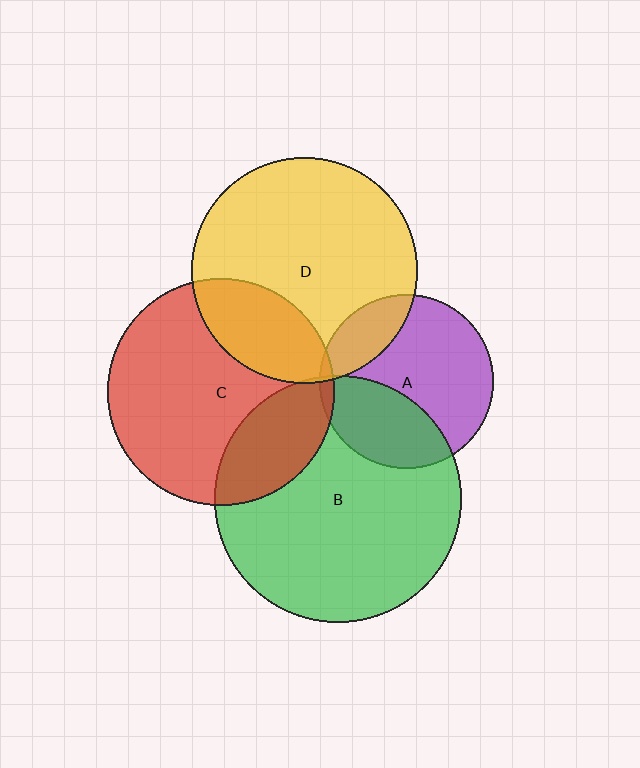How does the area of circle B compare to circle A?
Approximately 2.0 times.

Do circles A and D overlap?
Yes.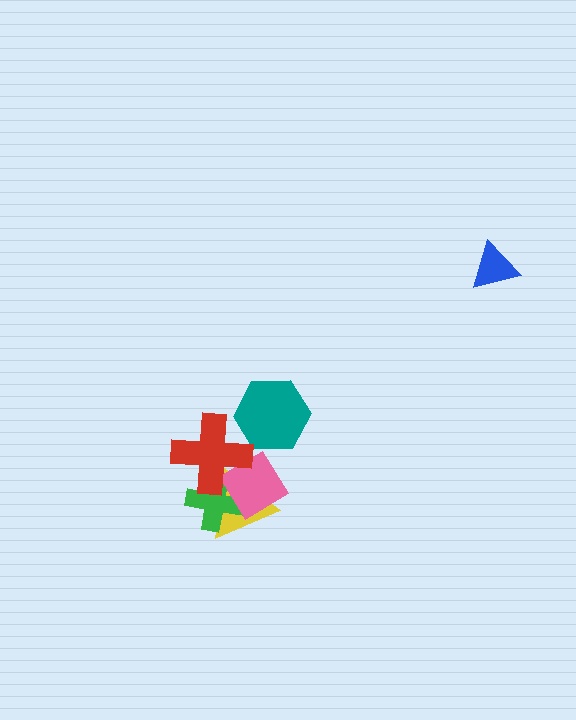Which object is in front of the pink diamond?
The red cross is in front of the pink diamond.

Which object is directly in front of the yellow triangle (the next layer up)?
The green cross is directly in front of the yellow triangle.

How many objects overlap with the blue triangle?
0 objects overlap with the blue triangle.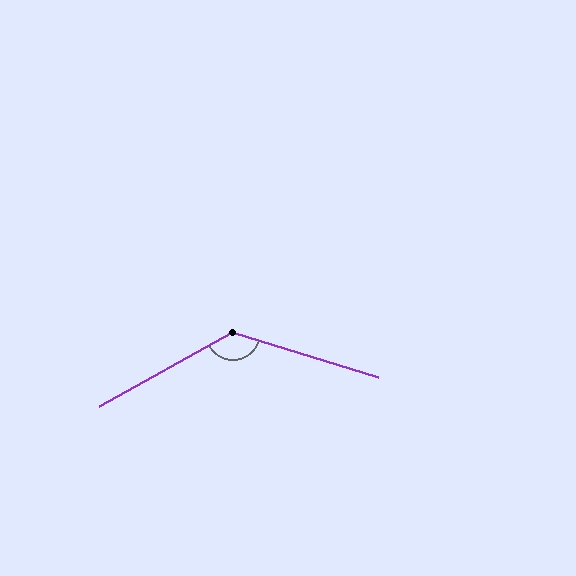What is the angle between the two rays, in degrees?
Approximately 134 degrees.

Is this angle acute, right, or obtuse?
It is obtuse.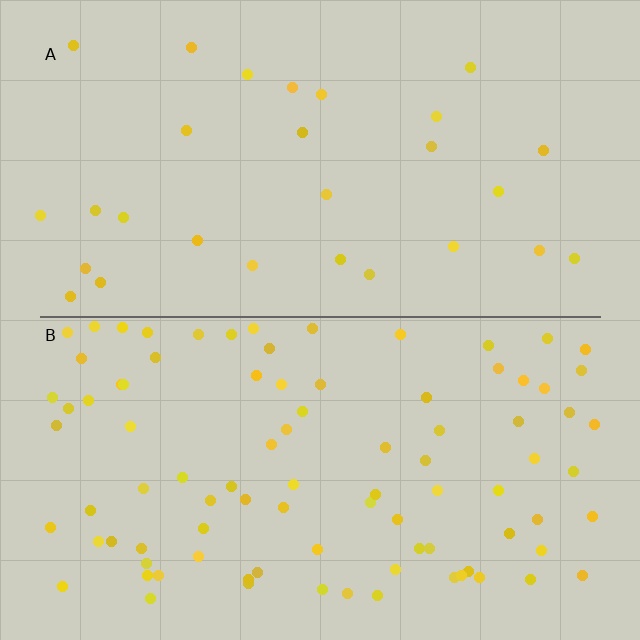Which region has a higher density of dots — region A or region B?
B (the bottom).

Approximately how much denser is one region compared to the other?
Approximately 3.2× — region B over region A.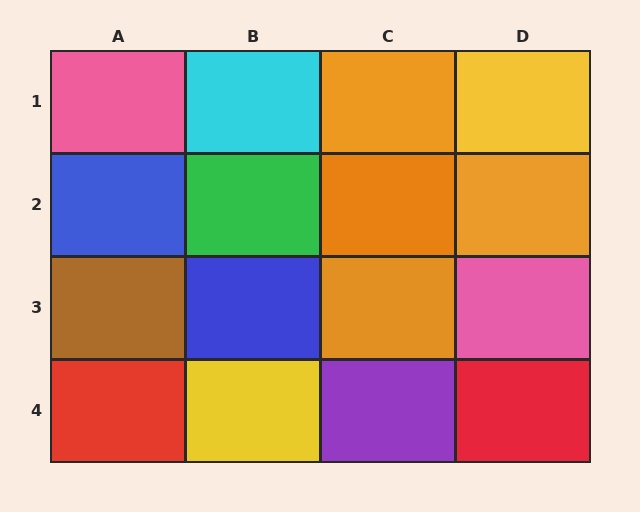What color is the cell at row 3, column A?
Brown.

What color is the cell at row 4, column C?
Purple.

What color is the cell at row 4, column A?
Red.